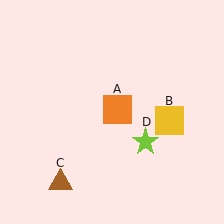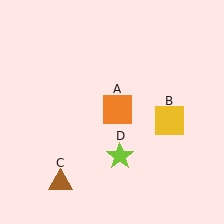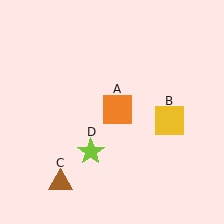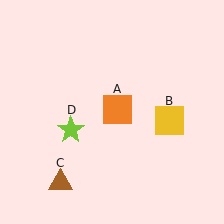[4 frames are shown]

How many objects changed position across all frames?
1 object changed position: lime star (object D).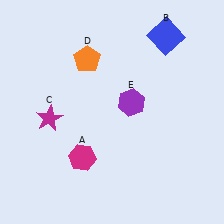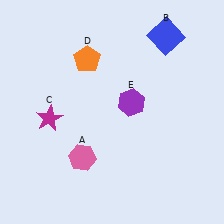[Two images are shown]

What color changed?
The hexagon (A) changed from magenta in Image 1 to pink in Image 2.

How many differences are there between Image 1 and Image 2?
There is 1 difference between the two images.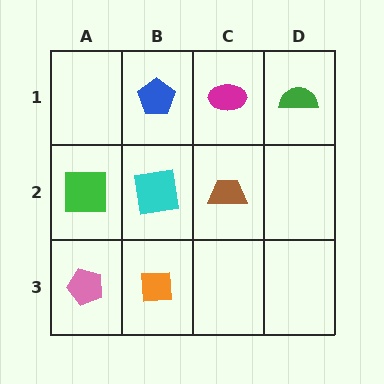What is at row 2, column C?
A brown trapezoid.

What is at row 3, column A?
A pink pentagon.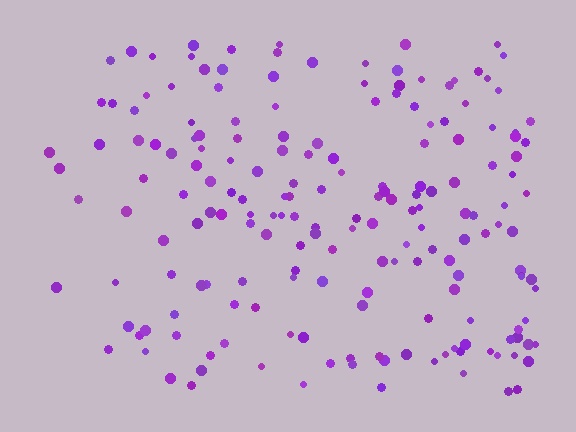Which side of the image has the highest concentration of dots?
The right.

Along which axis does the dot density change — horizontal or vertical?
Horizontal.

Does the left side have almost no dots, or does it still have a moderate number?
Still a moderate number, just noticeably fewer than the right.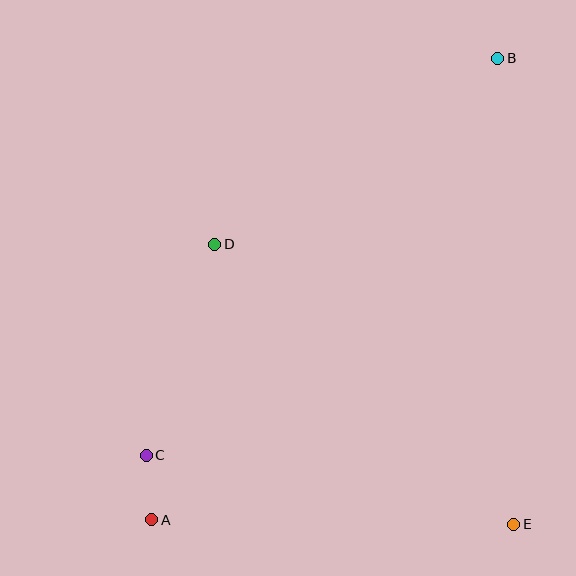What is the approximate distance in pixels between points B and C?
The distance between B and C is approximately 530 pixels.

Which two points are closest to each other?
Points A and C are closest to each other.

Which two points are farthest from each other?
Points A and B are farthest from each other.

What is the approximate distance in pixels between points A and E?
The distance between A and E is approximately 362 pixels.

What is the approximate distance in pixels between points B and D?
The distance between B and D is approximately 339 pixels.